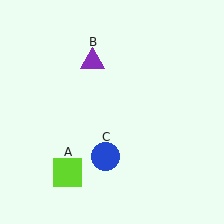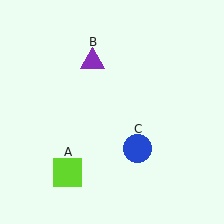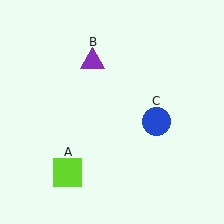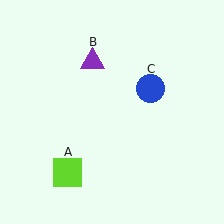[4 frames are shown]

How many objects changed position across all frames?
1 object changed position: blue circle (object C).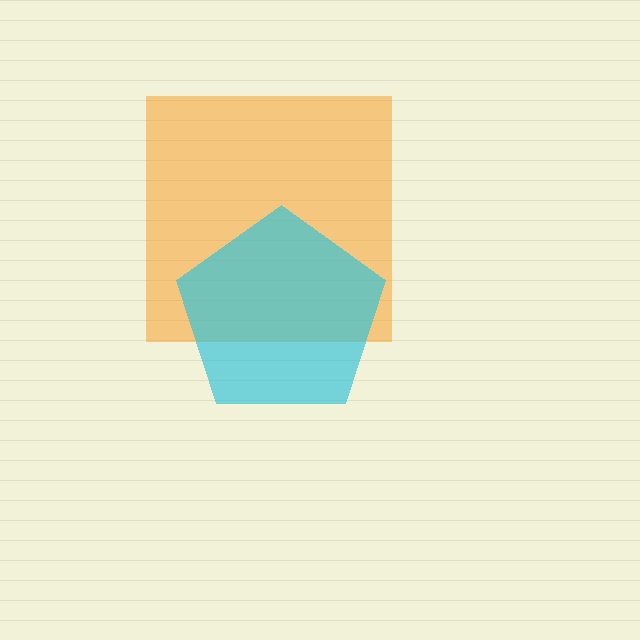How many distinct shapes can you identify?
There are 2 distinct shapes: an orange square, a cyan pentagon.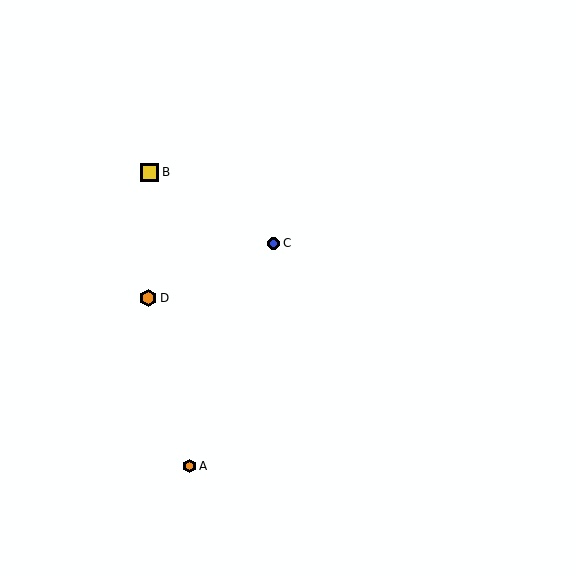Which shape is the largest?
The yellow square (labeled B) is the largest.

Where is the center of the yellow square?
The center of the yellow square is at (150, 172).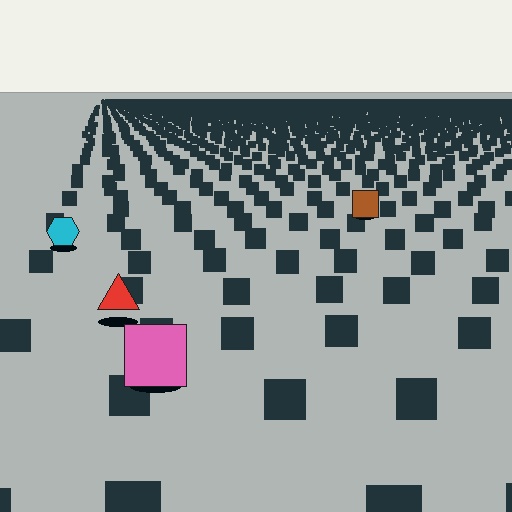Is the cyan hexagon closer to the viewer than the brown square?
Yes. The cyan hexagon is closer — you can tell from the texture gradient: the ground texture is coarser near it.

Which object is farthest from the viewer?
The brown square is farthest from the viewer. It appears smaller and the ground texture around it is denser.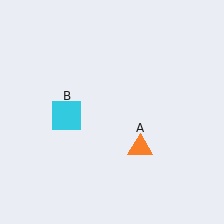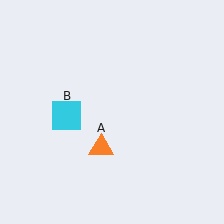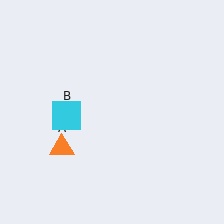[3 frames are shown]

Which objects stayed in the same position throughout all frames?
Cyan square (object B) remained stationary.